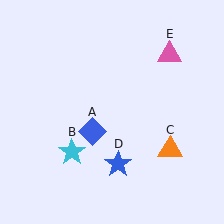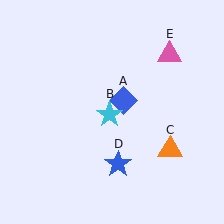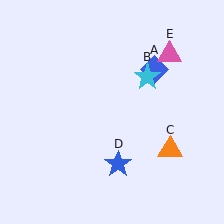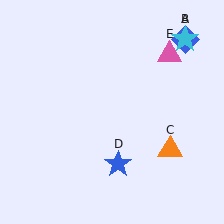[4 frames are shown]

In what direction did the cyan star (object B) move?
The cyan star (object B) moved up and to the right.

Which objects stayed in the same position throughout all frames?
Orange triangle (object C) and blue star (object D) and pink triangle (object E) remained stationary.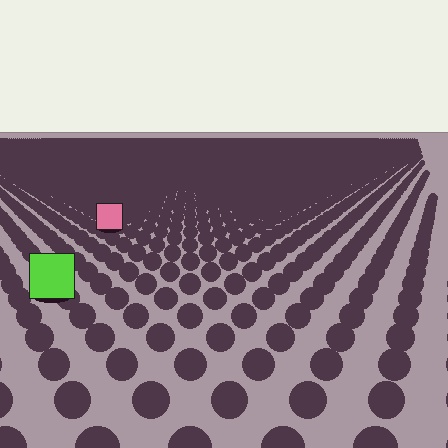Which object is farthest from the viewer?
The pink square is farthest from the viewer. It appears smaller and the ground texture around it is denser.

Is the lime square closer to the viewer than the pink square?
Yes. The lime square is closer — you can tell from the texture gradient: the ground texture is coarser near it.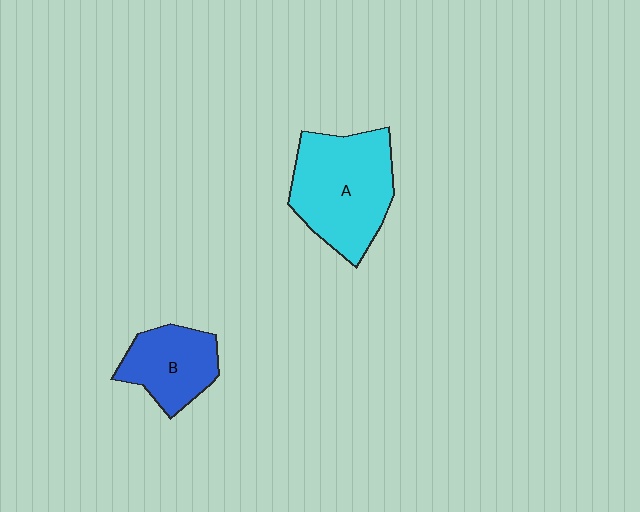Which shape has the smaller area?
Shape B (blue).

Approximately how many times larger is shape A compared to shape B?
Approximately 1.7 times.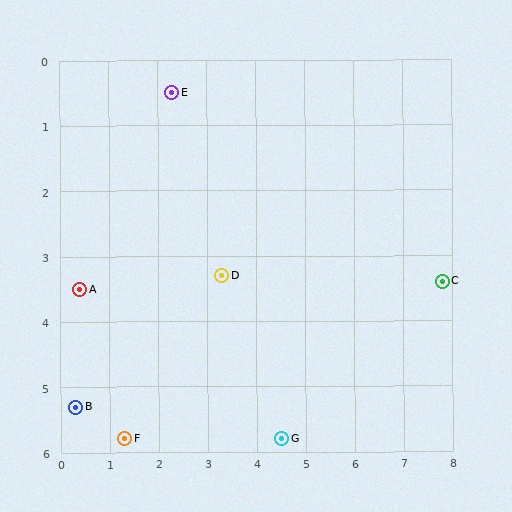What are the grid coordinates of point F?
Point F is at approximately (1.3, 5.8).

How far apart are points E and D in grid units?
Points E and D are about 3.0 grid units apart.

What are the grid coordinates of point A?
Point A is at approximately (0.4, 3.5).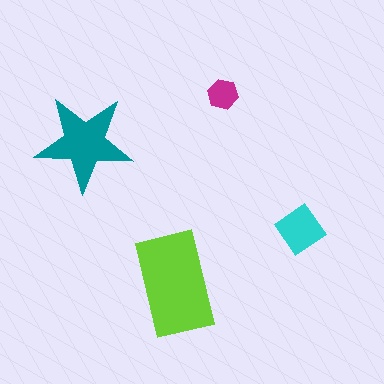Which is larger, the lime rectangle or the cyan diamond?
The lime rectangle.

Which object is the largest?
The lime rectangle.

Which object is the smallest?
The magenta hexagon.